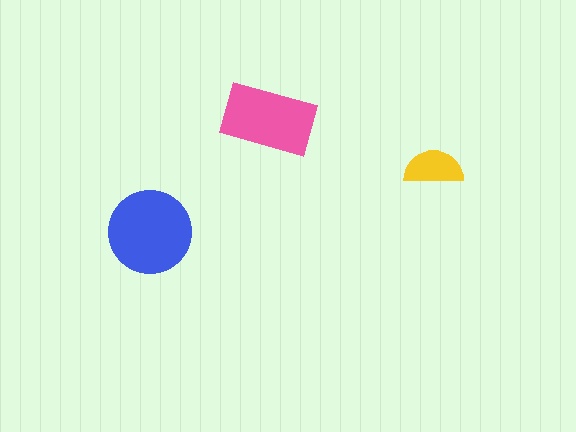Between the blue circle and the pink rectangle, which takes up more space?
The blue circle.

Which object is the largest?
The blue circle.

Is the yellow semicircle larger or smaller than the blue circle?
Smaller.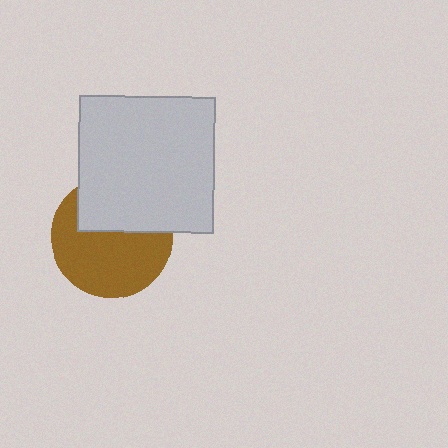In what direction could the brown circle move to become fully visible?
The brown circle could move down. That would shift it out from behind the light gray square entirely.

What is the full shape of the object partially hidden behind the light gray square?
The partially hidden object is a brown circle.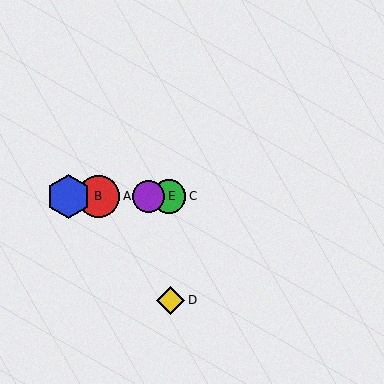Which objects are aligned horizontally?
Objects A, B, C, E are aligned horizontally.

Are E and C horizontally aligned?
Yes, both are at y≈196.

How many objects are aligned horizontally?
4 objects (A, B, C, E) are aligned horizontally.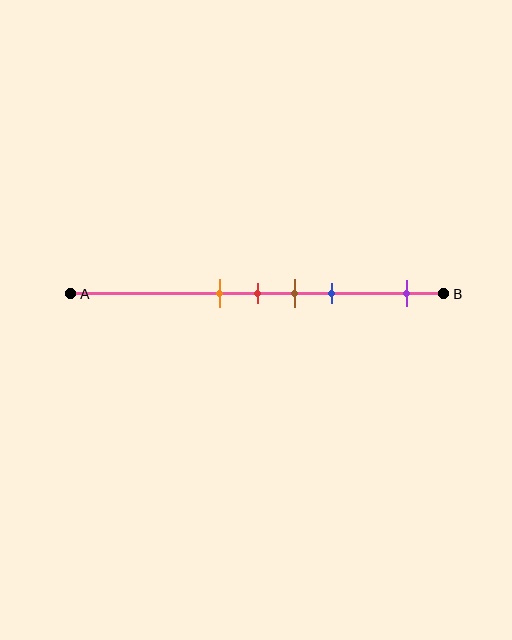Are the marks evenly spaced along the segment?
No, the marks are not evenly spaced.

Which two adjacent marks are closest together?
The orange and red marks are the closest adjacent pair.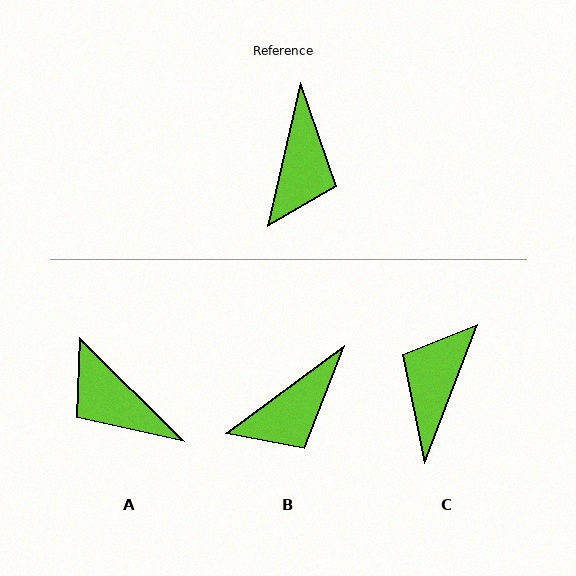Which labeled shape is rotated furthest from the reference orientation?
C, about 172 degrees away.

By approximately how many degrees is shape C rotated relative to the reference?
Approximately 172 degrees counter-clockwise.